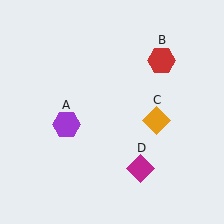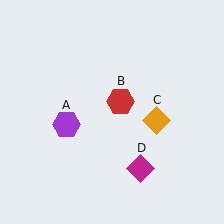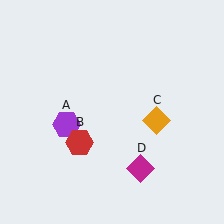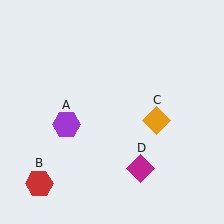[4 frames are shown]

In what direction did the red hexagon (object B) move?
The red hexagon (object B) moved down and to the left.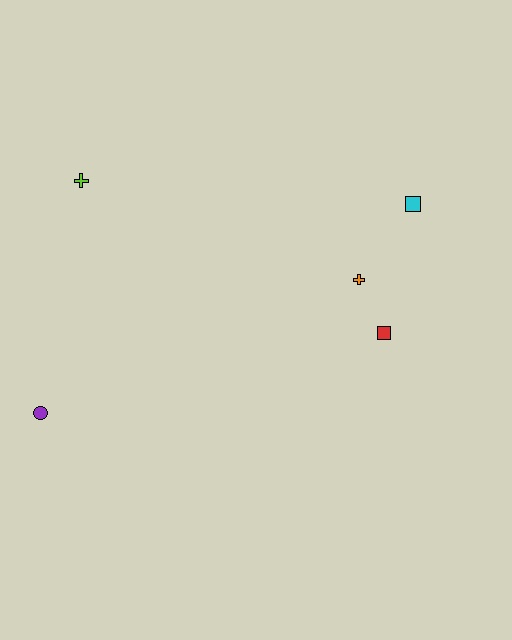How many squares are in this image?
There are 2 squares.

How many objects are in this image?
There are 5 objects.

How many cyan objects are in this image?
There is 1 cyan object.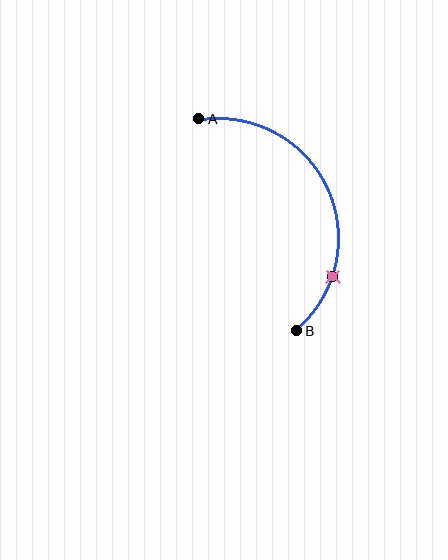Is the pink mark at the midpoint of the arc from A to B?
No. The pink mark lies on the arc but is closer to endpoint B. The arc midpoint would be at the point on the curve equidistant along the arc from both A and B.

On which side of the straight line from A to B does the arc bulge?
The arc bulges to the right of the straight line connecting A and B.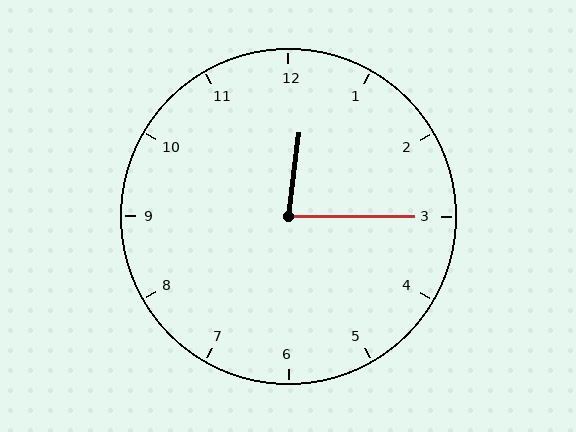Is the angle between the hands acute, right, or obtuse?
It is acute.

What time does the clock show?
12:15.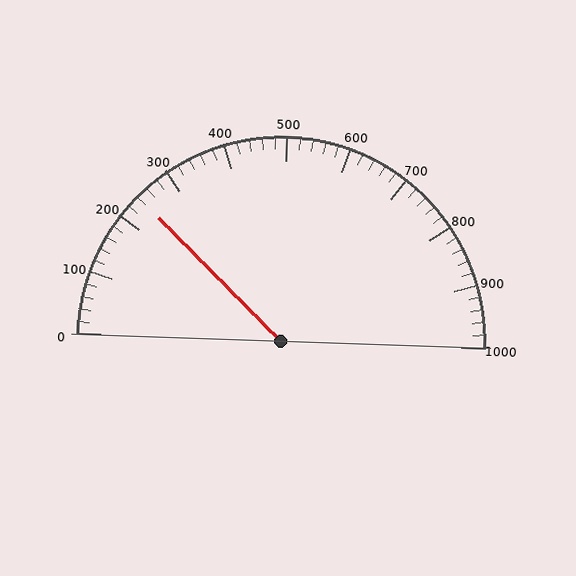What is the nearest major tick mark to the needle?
The nearest major tick mark is 200.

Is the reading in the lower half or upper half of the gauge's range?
The reading is in the lower half of the range (0 to 1000).